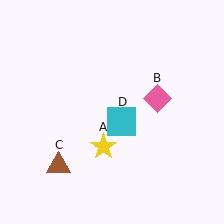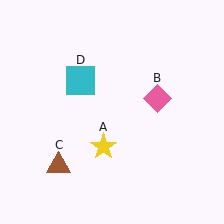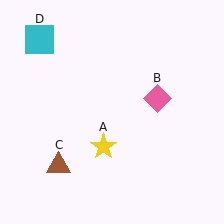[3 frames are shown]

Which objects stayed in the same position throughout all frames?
Yellow star (object A) and pink diamond (object B) and brown triangle (object C) remained stationary.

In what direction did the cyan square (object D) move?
The cyan square (object D) moved up and to the left.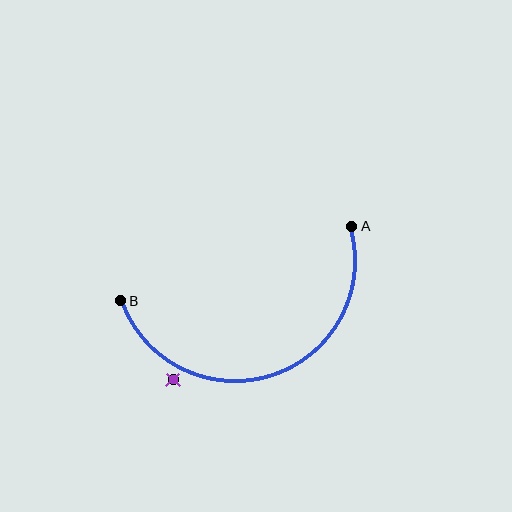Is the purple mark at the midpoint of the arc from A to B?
No — the purple mark does not lie on the arc at all. It sits slightly outside the curve.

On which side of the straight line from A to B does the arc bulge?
The arc bulges below the straight line connecting A and B.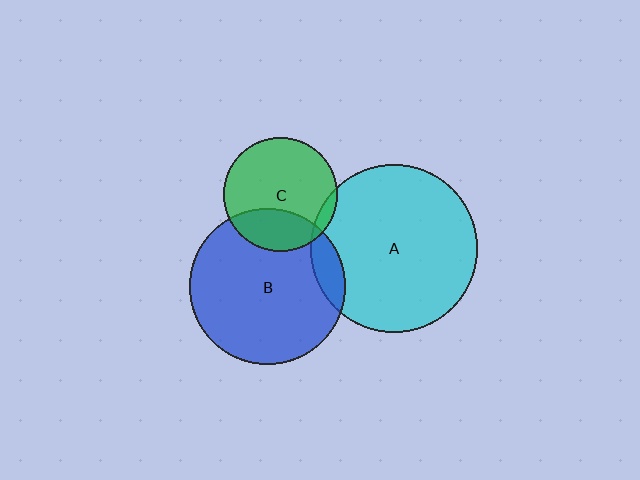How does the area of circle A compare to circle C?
Approximately 2.2 times.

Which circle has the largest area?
Circle A (cyan).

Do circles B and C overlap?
Yes.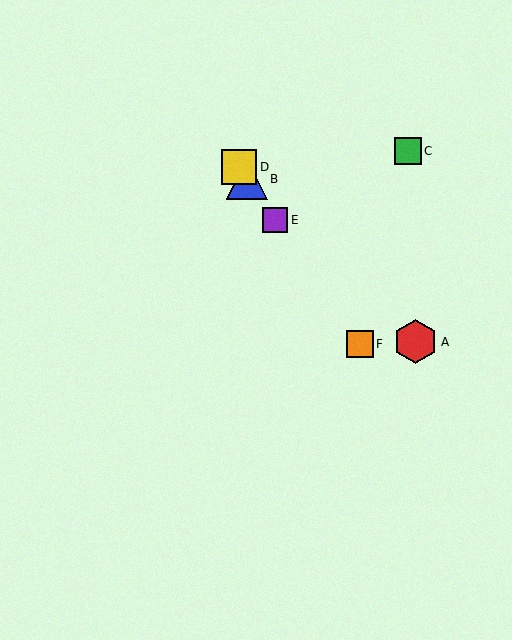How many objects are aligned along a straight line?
4 objects (B, D, E, F) are aligned along a straight line.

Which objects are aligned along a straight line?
Objects B, D, E, F are aligned along a straight line.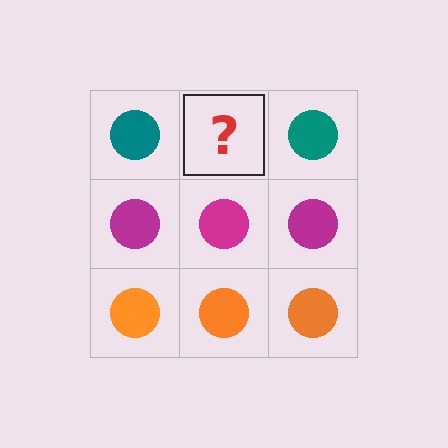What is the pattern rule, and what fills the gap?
The rule is that each row has a consistent color. The gap should be filled with a teal circle.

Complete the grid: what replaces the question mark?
The question mark should be replaced with a teal circle.